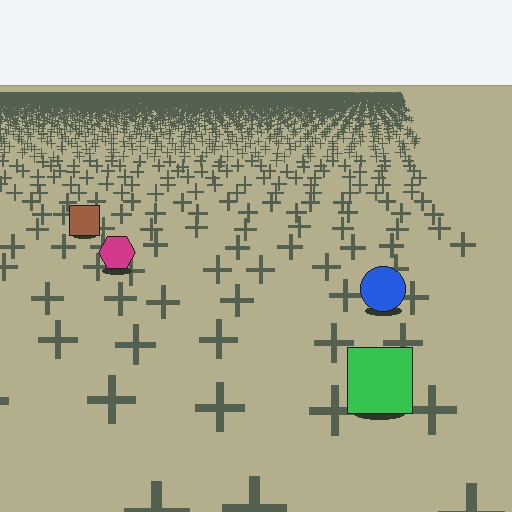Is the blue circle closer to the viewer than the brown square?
Yes. The blue circle is closer — you can tell from the texture gradient: the ground texture is coarser near it.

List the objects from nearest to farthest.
From nearest to farthest: the green square, the blue circle, the magenta hexagon, the brown square.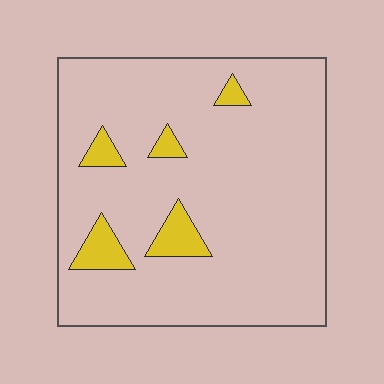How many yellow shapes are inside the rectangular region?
5.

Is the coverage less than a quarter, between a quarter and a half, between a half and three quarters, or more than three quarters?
Less than a quarter.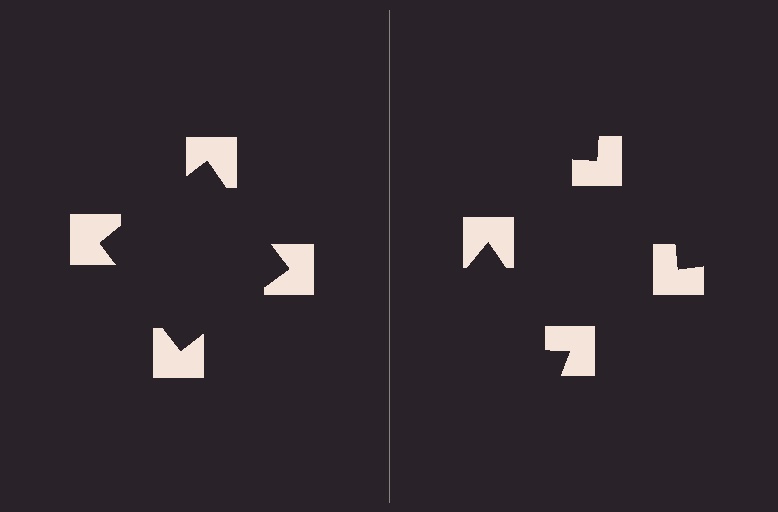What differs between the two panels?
The notched squares are positioned identically on both sides; only the wedge orientations differ. On the left they align to a square; on the right they are misaligned.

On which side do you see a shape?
An illusory square appears on the left side. On the right side the wedge cuts are rotated, so no coherent shape forms.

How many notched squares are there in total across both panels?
8 — 4 on each side.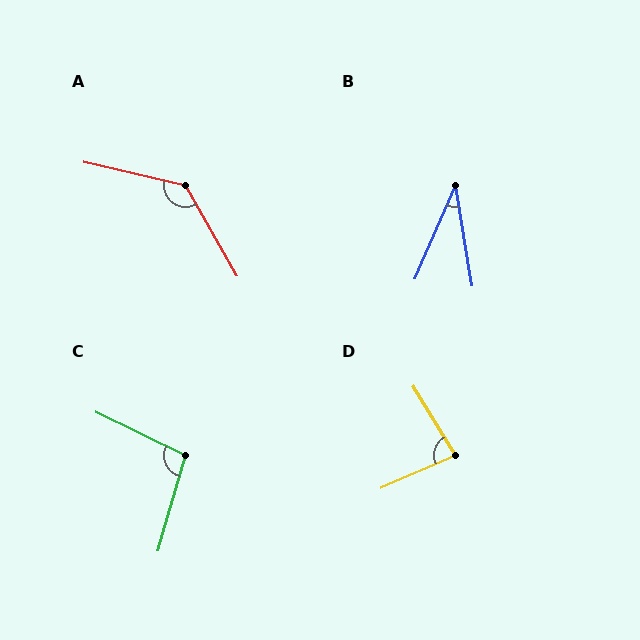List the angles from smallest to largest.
B (33°), D (82°), C (100°), A (132°).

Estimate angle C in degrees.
Approximately 100 degrees.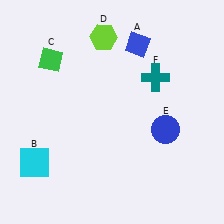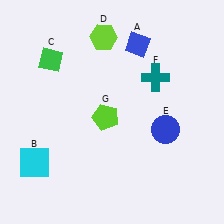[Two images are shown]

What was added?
A lime pentagon (G) was added in Image 2.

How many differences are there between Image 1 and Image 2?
There is 1 difference between the two images.